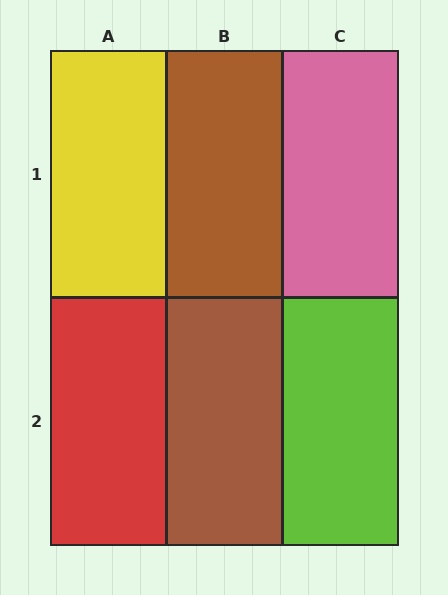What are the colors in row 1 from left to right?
Yellow, brown, pink.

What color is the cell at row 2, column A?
Red.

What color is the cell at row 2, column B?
Brown.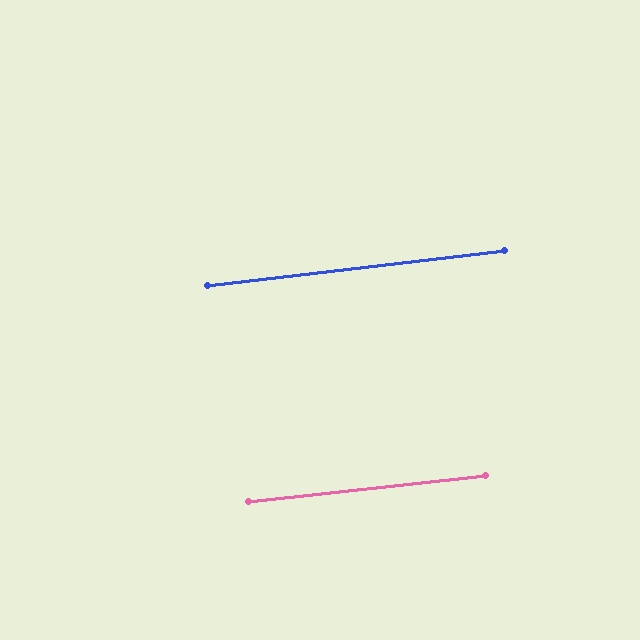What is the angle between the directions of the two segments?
Approximately 0 degrees.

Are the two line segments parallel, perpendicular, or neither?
Parallel — their directions differ by only 0.3°.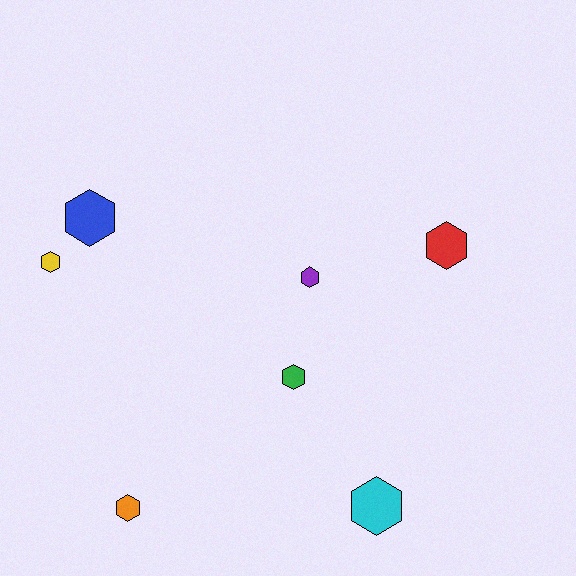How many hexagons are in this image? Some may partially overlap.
There are 7 hexagons.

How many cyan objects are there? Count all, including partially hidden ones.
There is 1 cyan object.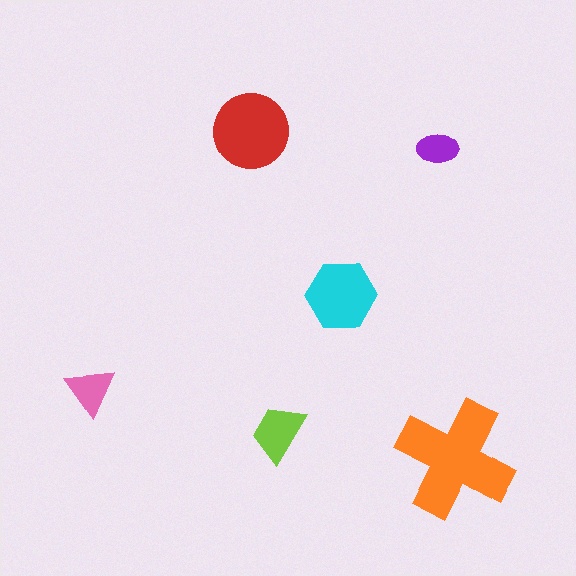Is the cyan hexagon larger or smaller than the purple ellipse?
Larger.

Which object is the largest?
The orange cross.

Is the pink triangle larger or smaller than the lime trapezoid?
Smaller.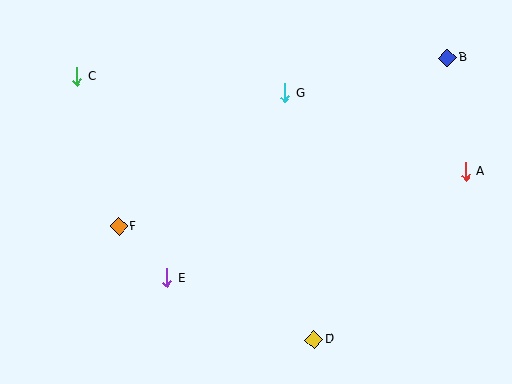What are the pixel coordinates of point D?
Point D is at (314, 339).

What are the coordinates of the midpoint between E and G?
The midpoint between E and G is at (226, 186).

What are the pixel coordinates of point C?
Point C is at (77, 76).